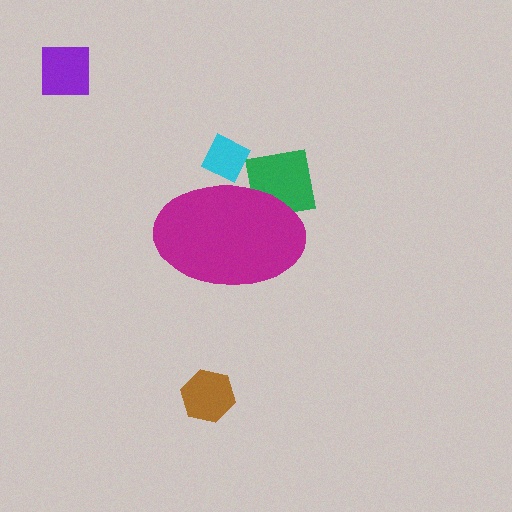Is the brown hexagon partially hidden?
No, the brown hexagon is fully visible.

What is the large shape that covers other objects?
A magenta ellipse.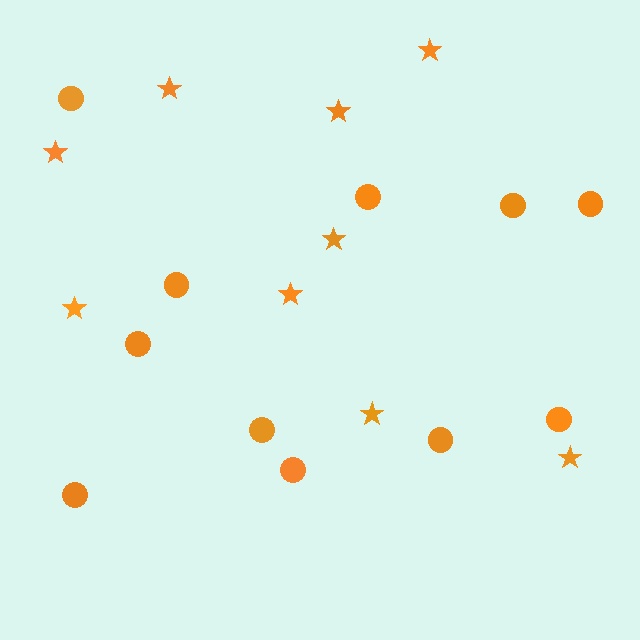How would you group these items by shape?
There are 2 groups: one group of stars (9) and one group of circles (11).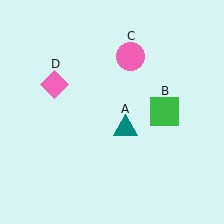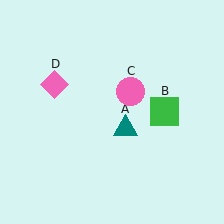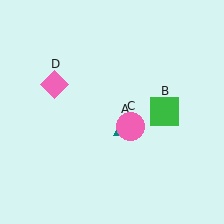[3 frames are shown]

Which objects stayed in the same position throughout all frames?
Teal triangle (object A) and green square (object B) and pink diamond (object D) remained stationary.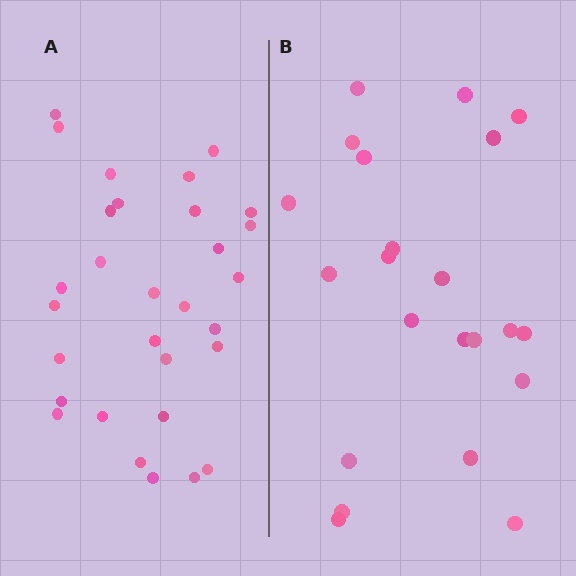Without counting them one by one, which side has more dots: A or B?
Region A (the left region) has more dots.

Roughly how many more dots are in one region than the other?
Region A has roughly 8 or so more dots than region B.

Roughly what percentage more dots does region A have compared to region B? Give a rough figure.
About 35% more.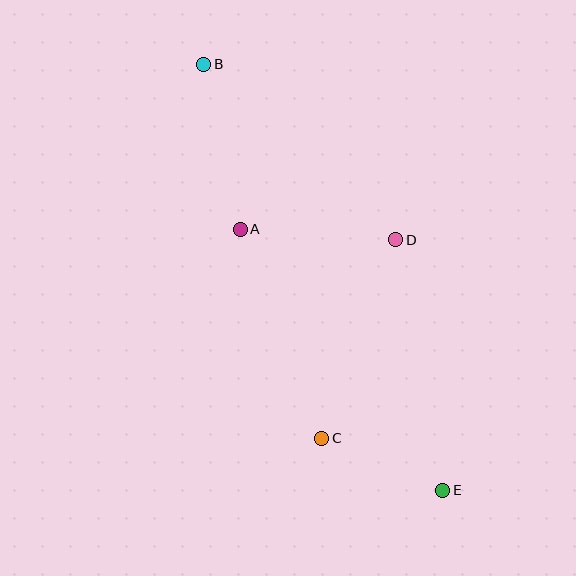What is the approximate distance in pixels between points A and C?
The distance between A and C is approximately 224 pixels.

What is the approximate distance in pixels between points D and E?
The distance between D and E is approximately 255 pixels.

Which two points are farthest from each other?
Points B and E are farthest from each other.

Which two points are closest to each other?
Points C and E are closest to each other.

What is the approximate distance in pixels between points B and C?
The distance between B and C is approximately 393 pixels.